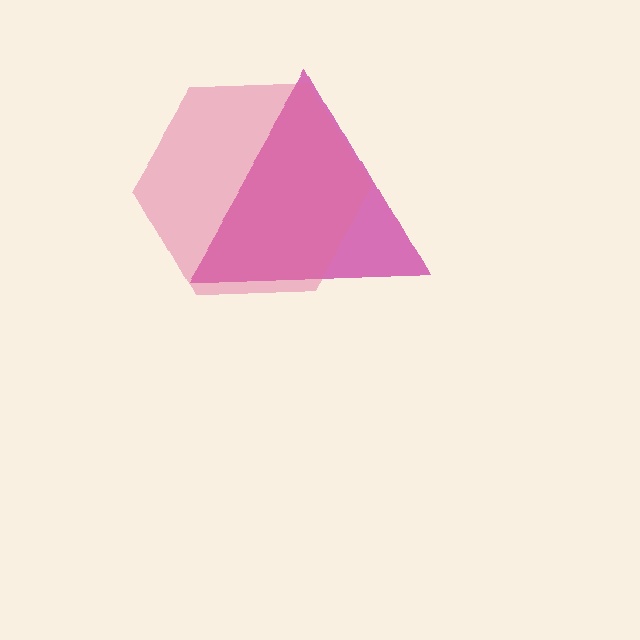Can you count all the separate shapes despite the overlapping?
Yes, there are 2 separate shapes.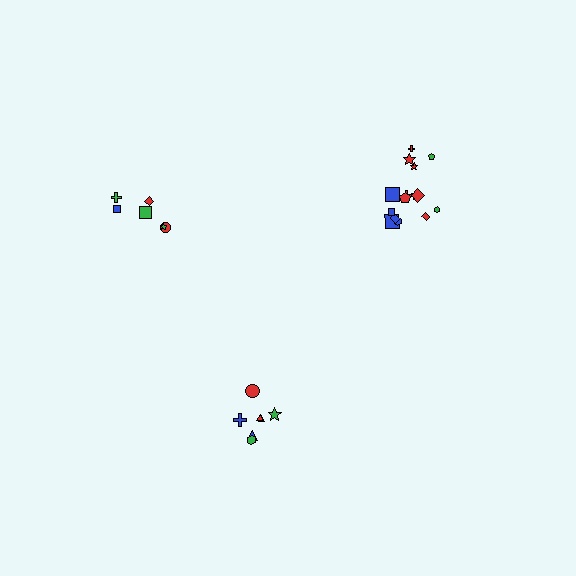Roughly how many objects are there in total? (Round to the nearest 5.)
Roughly 30 objects in total.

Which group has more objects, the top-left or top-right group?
The top-right group.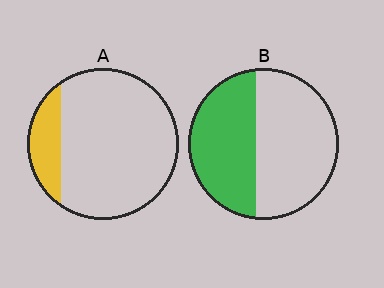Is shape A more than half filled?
No.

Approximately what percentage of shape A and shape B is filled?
A is approximately 15% and B is approximately 45%.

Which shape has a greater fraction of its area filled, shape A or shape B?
Shape B.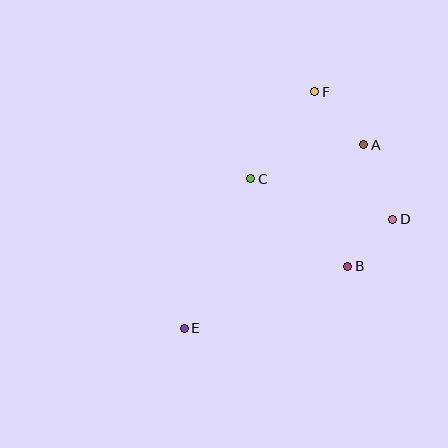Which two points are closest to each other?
Points B and D are closest to each other.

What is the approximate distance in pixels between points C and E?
The distance between C and E is approximately 163 pixels.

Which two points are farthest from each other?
Points E and F are farthest from each other.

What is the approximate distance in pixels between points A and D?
The distance between A and D is approximately 80 pixels.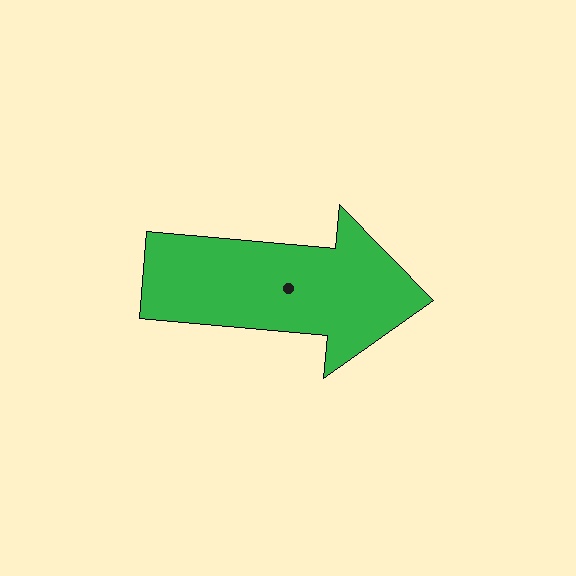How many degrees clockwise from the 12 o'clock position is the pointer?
Approximately 95 degrees.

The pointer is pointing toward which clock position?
Roughly 3 o'clock.